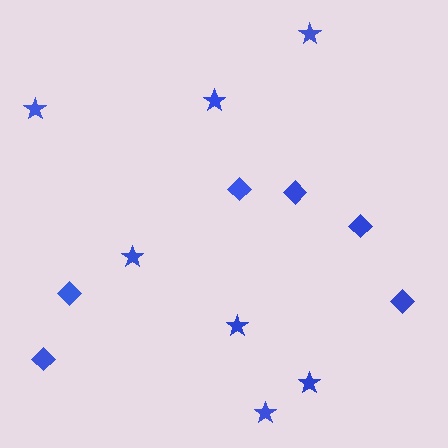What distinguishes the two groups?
There are 2 groups: one group of stars (7) and one group of diamonds (6).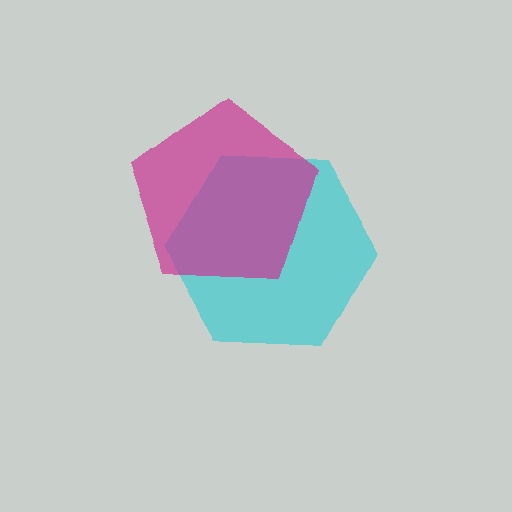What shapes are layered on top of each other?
The layered shapes are: a cyan hexagon, a magenta pentagon.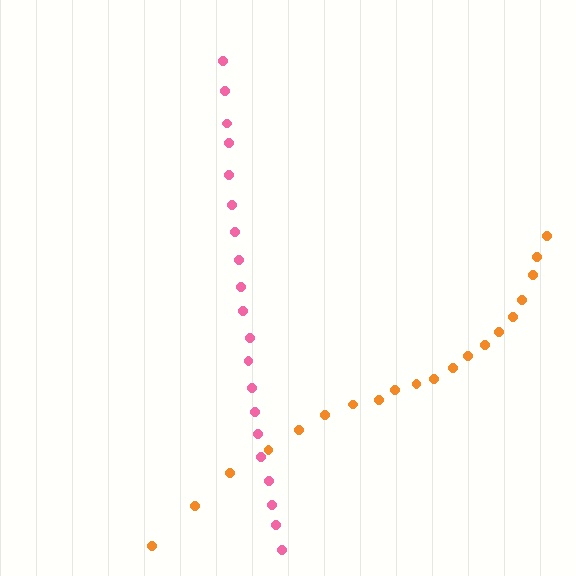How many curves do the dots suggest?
There are 2 distinct paths.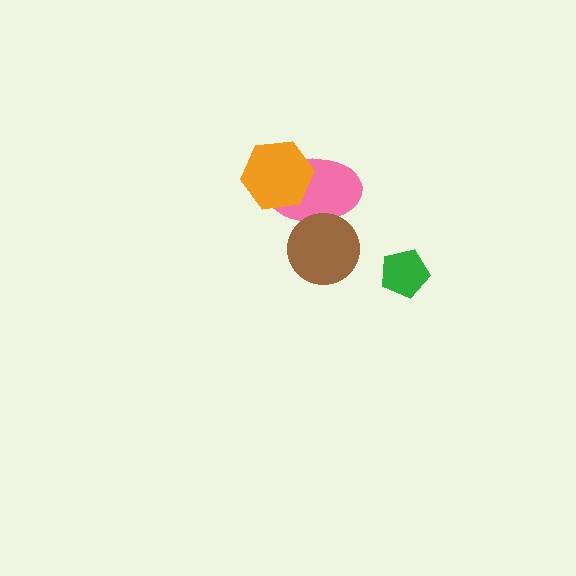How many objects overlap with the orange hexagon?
1 object overlaps with the orange hexagon.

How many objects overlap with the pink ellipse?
2 objects overlap with the pink ellipse.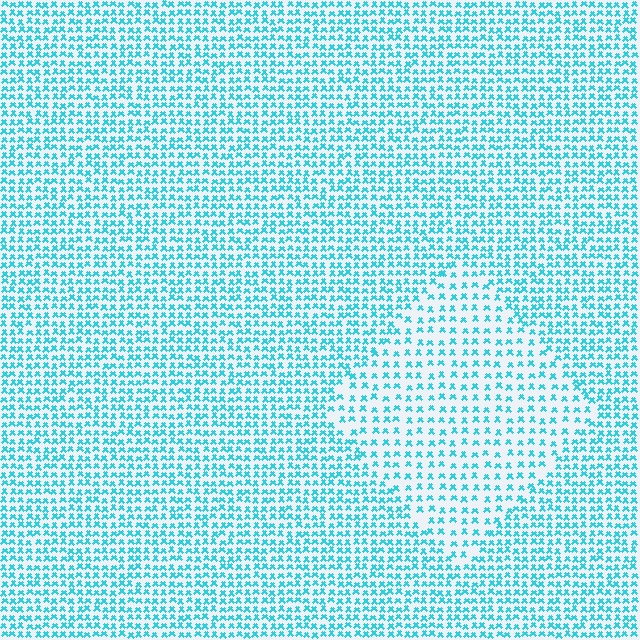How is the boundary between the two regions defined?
The boundary is defined by a change in element density (approximately 1.8x ratio). All elements are the same color, size, and shape.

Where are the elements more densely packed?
The elements are more densely packed outside the diamond boundary.